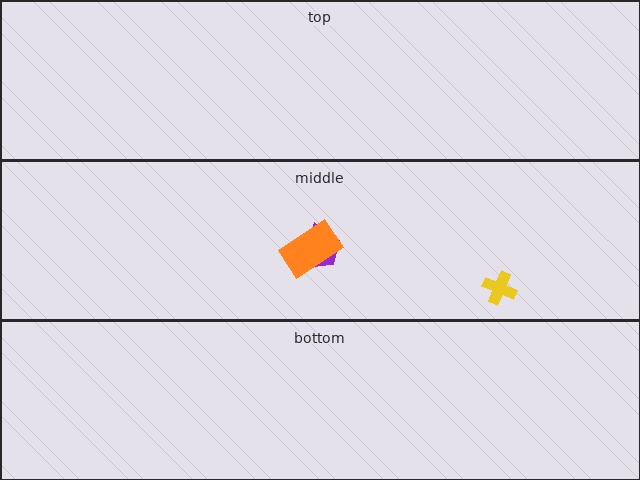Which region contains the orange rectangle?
The middle region.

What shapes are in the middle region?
The purple trapezoid, the yellow cross, the orange rectangle.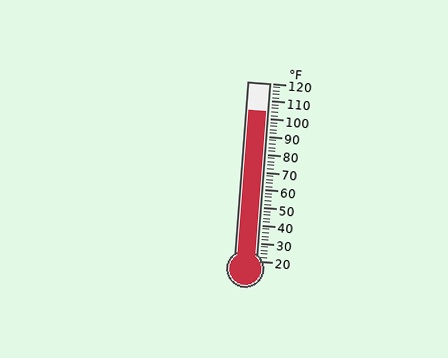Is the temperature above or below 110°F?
The temperature is below 110°F.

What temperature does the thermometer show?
The thermometer shows approximately 104°F.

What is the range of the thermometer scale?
The thermometer scale ranges from 20°F to 120°F.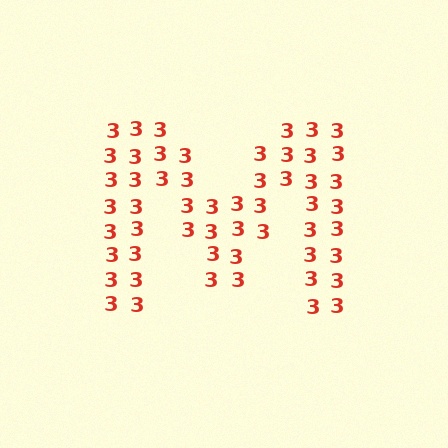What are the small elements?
The small elements are digit 3's.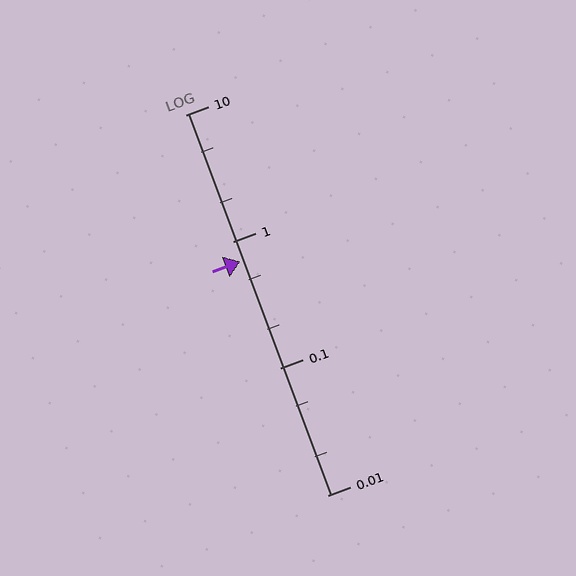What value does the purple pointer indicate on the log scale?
The pointer indicates approximately 0.7.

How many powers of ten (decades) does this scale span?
The scale spans 3 decades, from 0.01 to 10.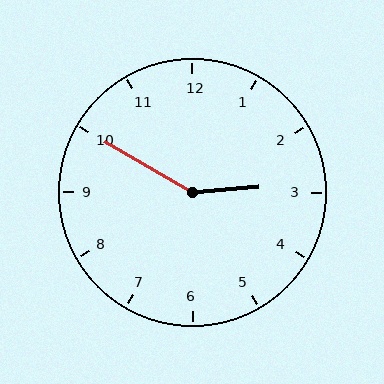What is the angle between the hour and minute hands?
Approximately 145 degrees.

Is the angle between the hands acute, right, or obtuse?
It is obtuse.